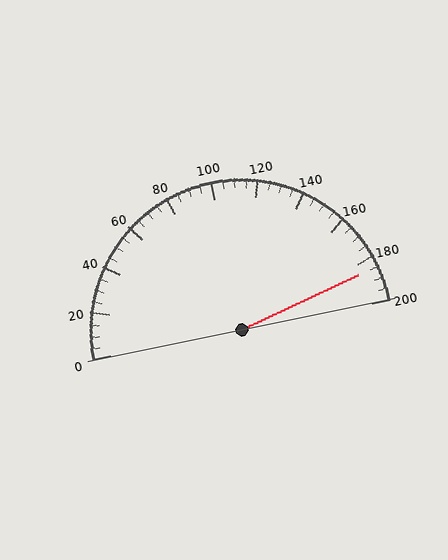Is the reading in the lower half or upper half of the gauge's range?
The reading is in the upper half of the range (0 to 200).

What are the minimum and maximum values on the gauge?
The gauge ranges from 0 to 200.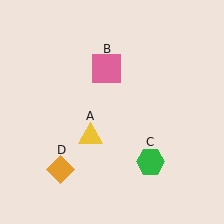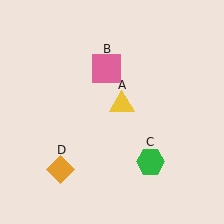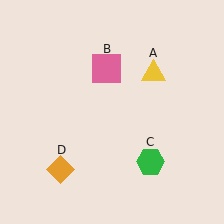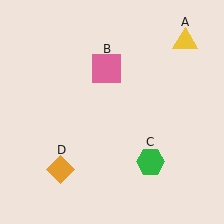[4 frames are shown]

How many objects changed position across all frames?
1 object changed position: yellow triangle (object A).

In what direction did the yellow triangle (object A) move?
The yellow triangle (object A) moved up and to the right.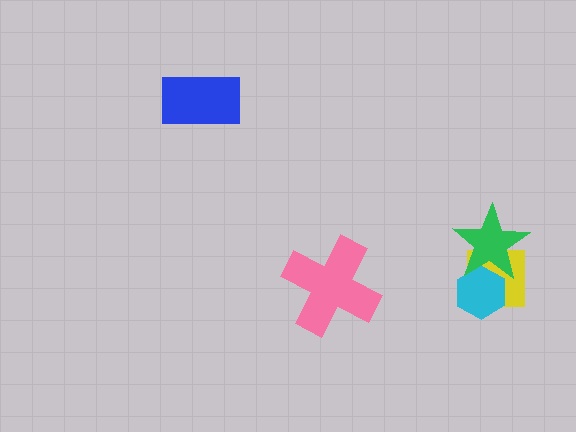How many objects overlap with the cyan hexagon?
2 objects overlap with the cyan hexagon.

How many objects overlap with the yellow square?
2 objects overlap with the yellow square.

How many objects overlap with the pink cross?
0 objects overlap with the pink cross.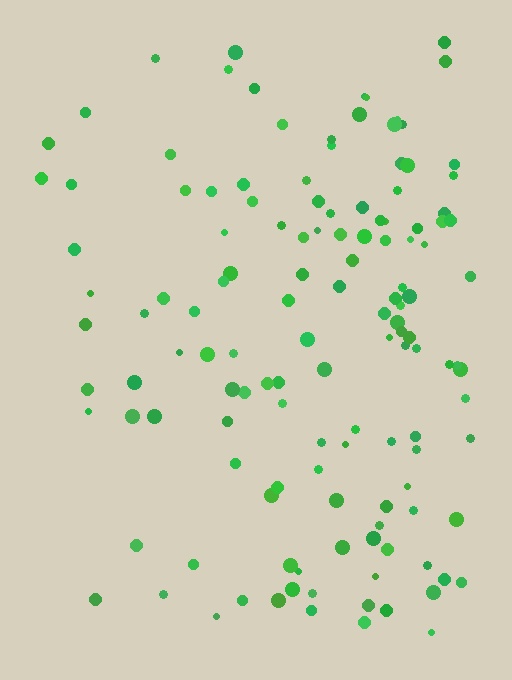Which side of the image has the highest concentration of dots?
The right.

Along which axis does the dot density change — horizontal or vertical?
Horizontal.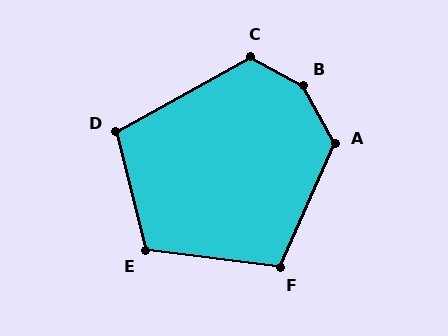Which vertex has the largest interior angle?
B, at approximately 148 degrees.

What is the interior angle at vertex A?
Approximately 127 degrees (obtuse).